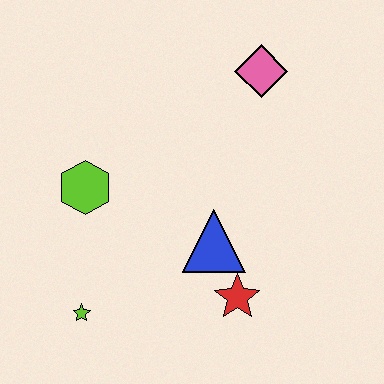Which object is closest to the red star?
The blue triangle is closest to the red star.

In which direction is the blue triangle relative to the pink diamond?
The blue triangle is below the pink diamond.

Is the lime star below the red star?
Yes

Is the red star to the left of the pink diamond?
Yes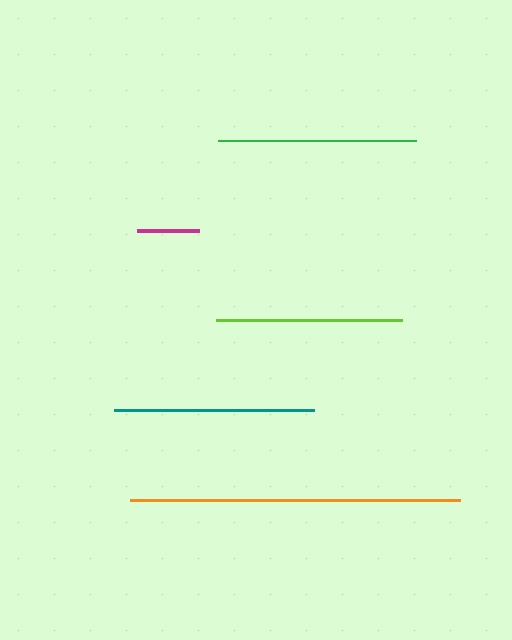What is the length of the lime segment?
The lime segment is approximately 187 pixels long.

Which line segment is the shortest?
The magenta line is the shortest at approximately 62 pixels.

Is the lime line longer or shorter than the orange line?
The orange line is longer than the lime line.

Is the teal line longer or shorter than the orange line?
The orange line is longer than the teal line.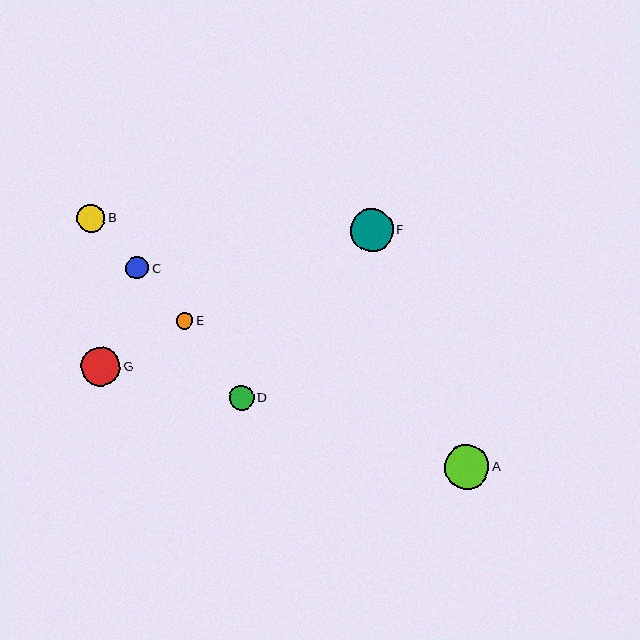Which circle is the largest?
Circle A is the largest with a size of approximately 45 pixels.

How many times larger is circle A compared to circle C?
Circle A is approximately 2.0 times the size of circle C.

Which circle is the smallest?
Circle E is the smallest with a size of approximately 17 pixels.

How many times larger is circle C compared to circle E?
Circle C is approximately 1.4 times the size of circle E.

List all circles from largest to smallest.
From largest to smallest: A, F, G, B, D, C, E.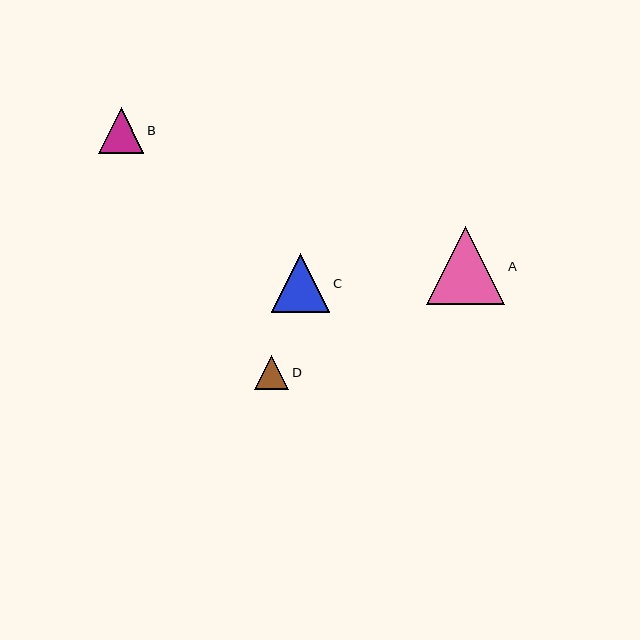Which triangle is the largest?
Triangle A is the largest with a size of approximately 78 pixels.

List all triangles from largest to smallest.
From largest to smallest: A, C, B, D.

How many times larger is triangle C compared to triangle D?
Triangle C is approximately 1.7 times the size of triangle D.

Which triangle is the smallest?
Triangle D is the smallest with a size of approximately 34 pixels.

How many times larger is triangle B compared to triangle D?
Triangle B is approximately 1.3 times the size of triangle D.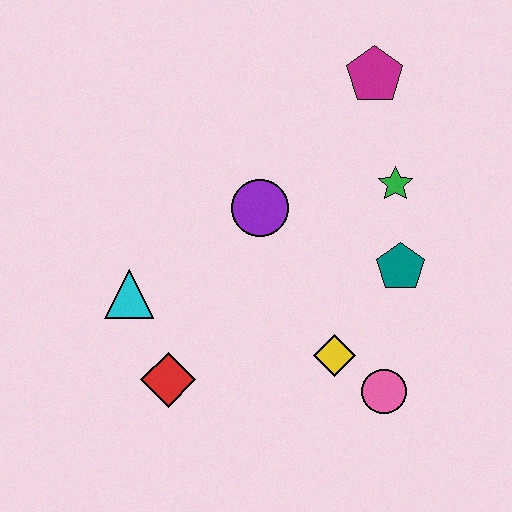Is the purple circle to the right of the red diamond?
Yes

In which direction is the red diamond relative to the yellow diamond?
The red diamond is to the left of the yellow diamond.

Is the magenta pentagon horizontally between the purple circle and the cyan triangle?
No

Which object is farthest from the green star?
The red diamond is farthest from the green star.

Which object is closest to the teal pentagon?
The green star is closest to the teal pentagon.